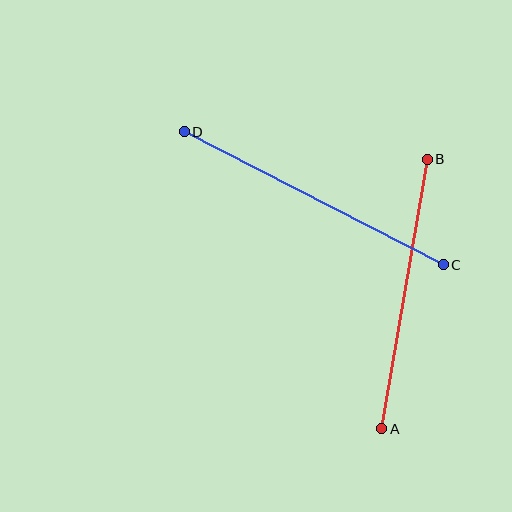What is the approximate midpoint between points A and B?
The midpoint is at approximately (404, 294) pixels.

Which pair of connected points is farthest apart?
Points C and D are farthest apart.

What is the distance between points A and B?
The distance is approximately 274 pixels.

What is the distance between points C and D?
The distance is approximately 291 pixels.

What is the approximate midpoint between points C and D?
The midpoint is at approximately (314, 198) pixels.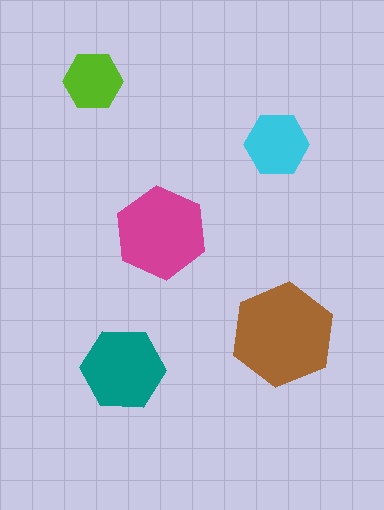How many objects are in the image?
There are 5 objects in the image.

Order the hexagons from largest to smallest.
the brown one, the magenta one, the teal one, the cyan one, the lime one.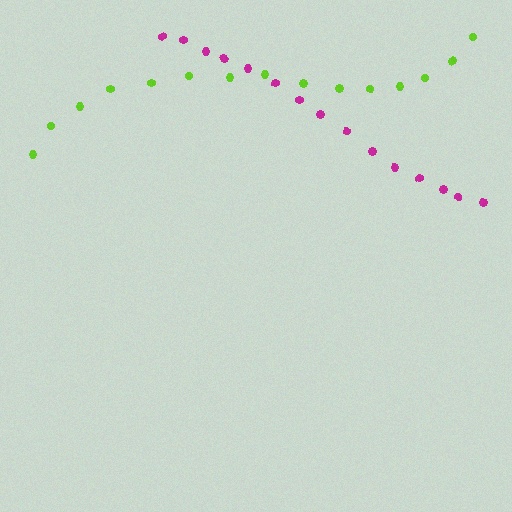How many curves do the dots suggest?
There are 2 distinct paths.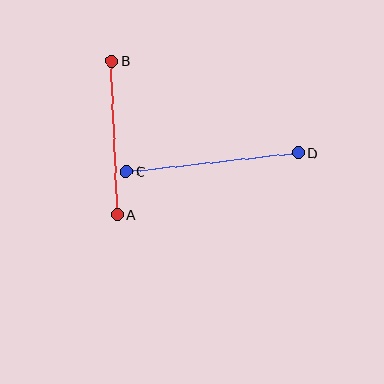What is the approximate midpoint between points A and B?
The midpoint is at approximately (114, 138) pixels.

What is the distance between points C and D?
The distance is approximately 173 pixels.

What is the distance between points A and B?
The distance is approximately 154 pixels.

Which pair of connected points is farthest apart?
Points C and D are farthest apart.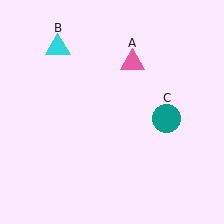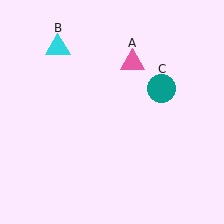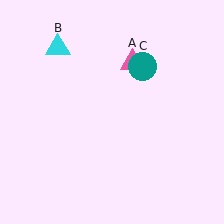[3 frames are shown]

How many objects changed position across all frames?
1 object changed position: teal circle (object C).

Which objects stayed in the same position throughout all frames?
Pink triangle (object A) and cyan triangle (object B) remained stationary.